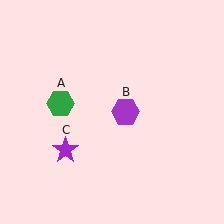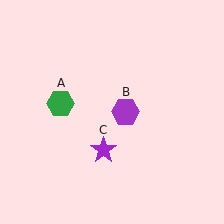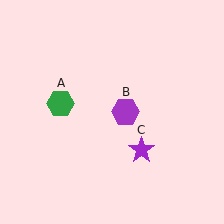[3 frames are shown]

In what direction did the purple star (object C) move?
The purple star (object C) moved right.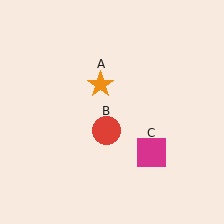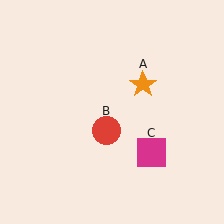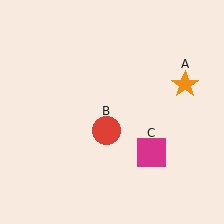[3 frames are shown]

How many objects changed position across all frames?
1 object changed position: orange star (object A).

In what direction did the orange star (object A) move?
The orange star (object A) moved right.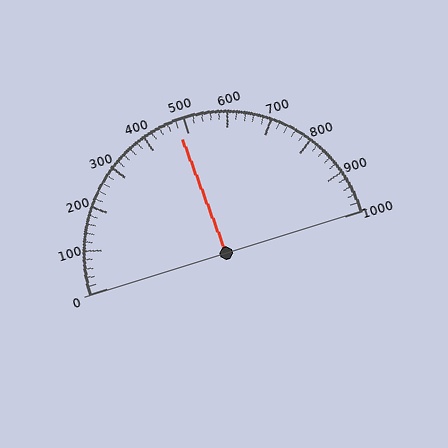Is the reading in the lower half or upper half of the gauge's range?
The reading is in the lower half of the range (0 to 1000).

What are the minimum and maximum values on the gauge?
The gauge ranges from 0 to 1000.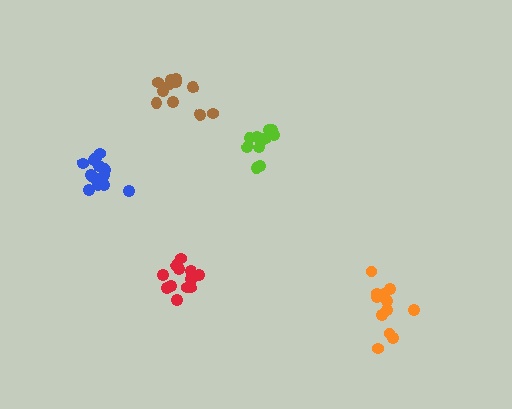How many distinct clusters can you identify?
There are 5 distinct clusters.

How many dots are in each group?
Group 1: 11 dots, Group 2: 12 dots, Group 3: 12 dots, Group 4: 14 dots, Group 5: 11 dots (60 total).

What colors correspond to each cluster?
The clusters are colored: lime, orange, red, blue, brown.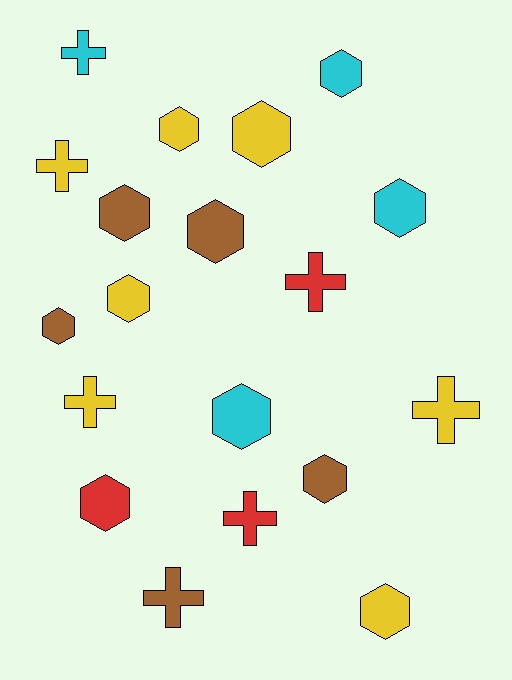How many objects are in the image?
There are 19 objects.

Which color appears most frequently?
Yellow, with 7 objects.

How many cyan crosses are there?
There is 1 cyan cross.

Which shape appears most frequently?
Hexagon, with 12 objects.